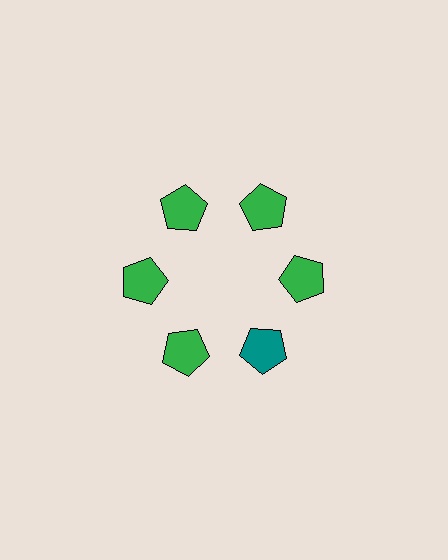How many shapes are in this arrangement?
There are 6 shapes arranged in a ring pattern.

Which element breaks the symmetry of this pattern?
The teal pentagon at roughly the 5 o'clock position breaks the symmetry. All other shapes are green pentagons.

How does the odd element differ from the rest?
It has a different color: teal instead of green.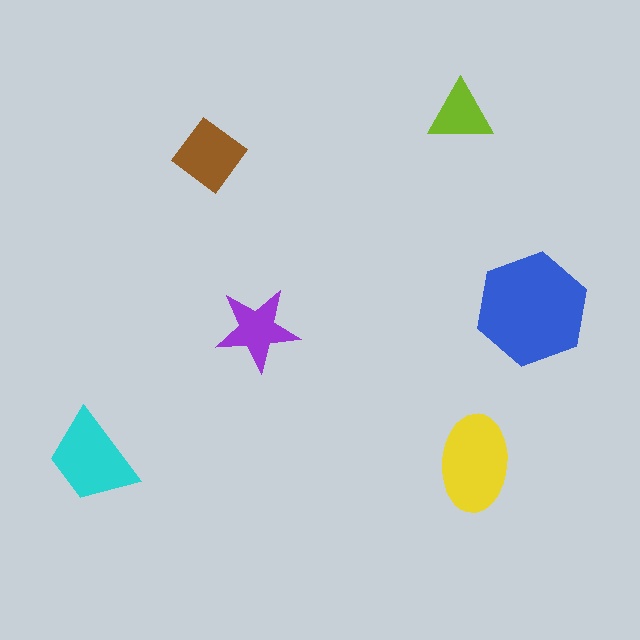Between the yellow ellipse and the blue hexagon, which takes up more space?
The blue hexagon.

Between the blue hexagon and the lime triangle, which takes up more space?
The blue hexagon.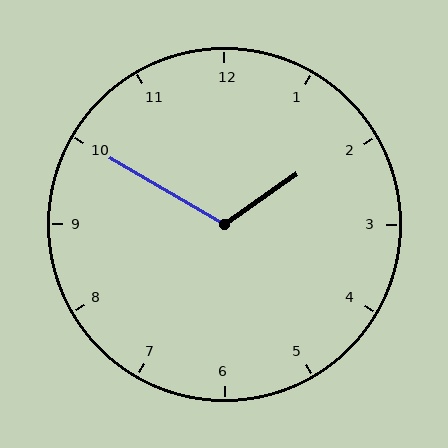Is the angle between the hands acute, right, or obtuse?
It is obtuse.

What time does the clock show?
1:50.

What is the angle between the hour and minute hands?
Approximately 115 degrees.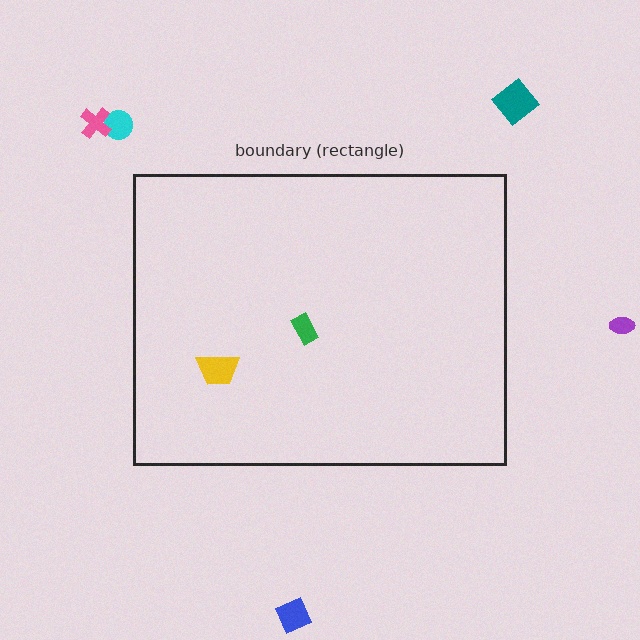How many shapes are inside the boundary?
2 inside, 5 outside.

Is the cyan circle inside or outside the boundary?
Outside.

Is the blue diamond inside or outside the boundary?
Outside.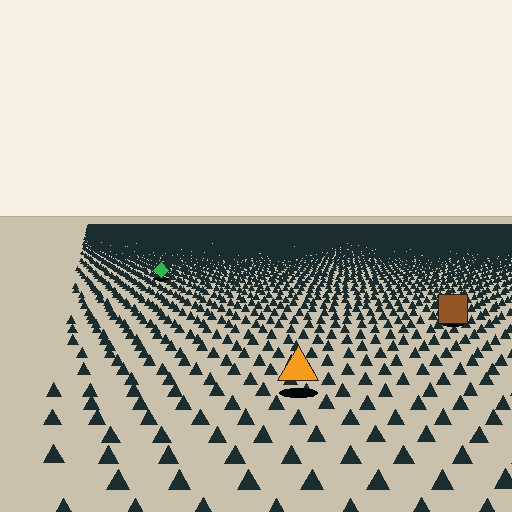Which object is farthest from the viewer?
The green diamond is farthest from the viewer. It appears smaller and the ground texture around it is denser.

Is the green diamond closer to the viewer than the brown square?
No. The brown square is closer — you can tell from the texture gradient: the ground texture is coarser near it.